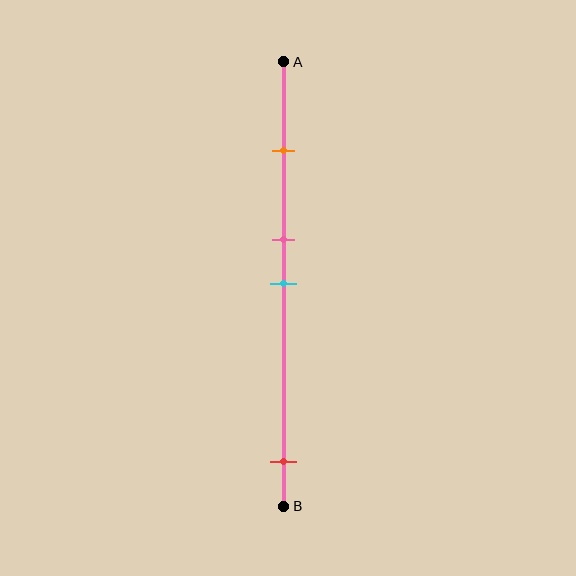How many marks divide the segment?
There are 4 marks dividing the segment.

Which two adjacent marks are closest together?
The pink and cyan marks are the closest adjacent pair.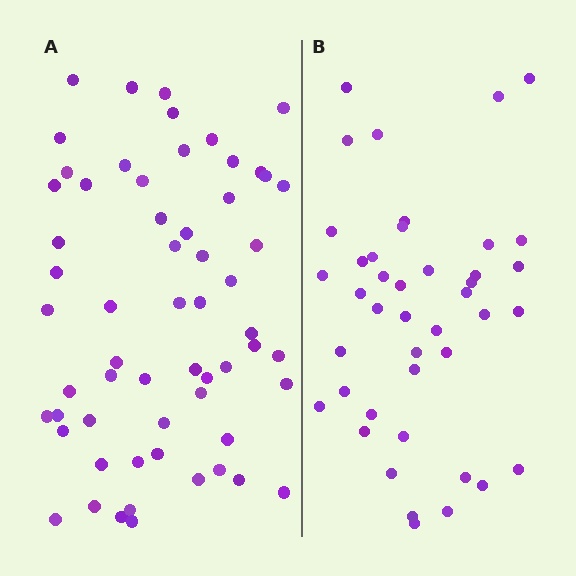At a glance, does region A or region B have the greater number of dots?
Region A (the left region) has more dots.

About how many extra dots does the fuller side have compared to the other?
Region A has approximately 20 more dots than region B.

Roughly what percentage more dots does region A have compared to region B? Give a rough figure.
About 45% more.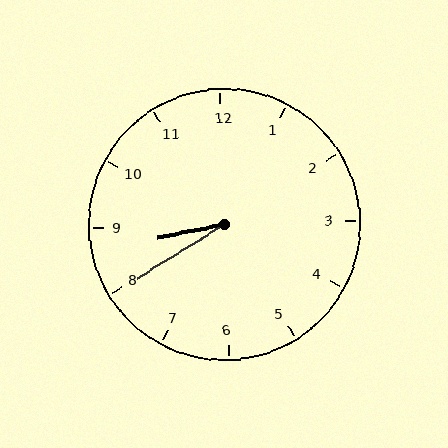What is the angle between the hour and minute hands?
Approximately 20 degrees.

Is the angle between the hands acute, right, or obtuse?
It is acute.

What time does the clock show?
8:40.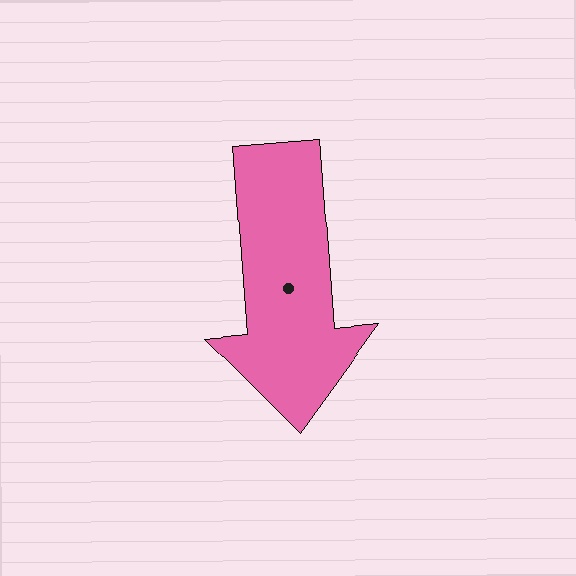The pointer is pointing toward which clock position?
Roughly 6 o'clock.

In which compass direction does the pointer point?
South.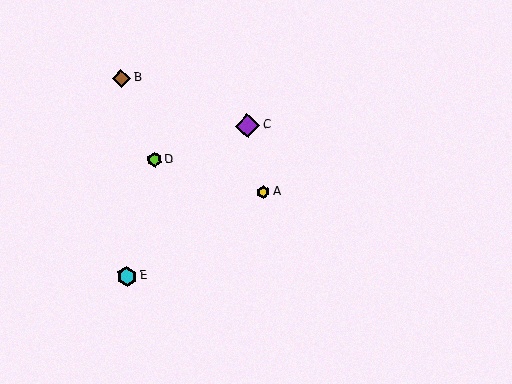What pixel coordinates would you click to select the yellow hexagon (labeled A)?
Click at (263, 192) to select the yellow hexagon A.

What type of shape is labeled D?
Shape D is a lime hexagon.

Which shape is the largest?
The purple diamond (labeled C) is the largest.